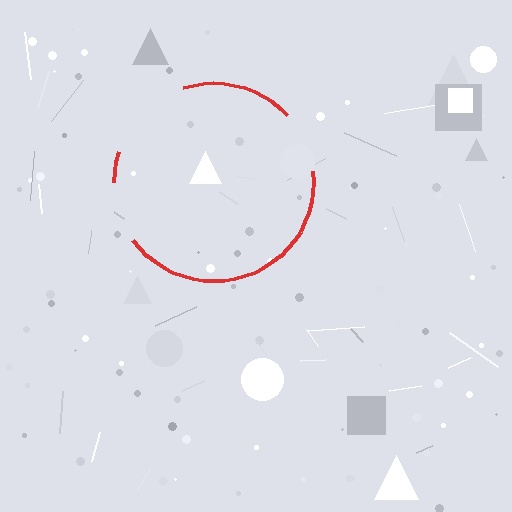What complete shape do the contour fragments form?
The contour fragments form a circle.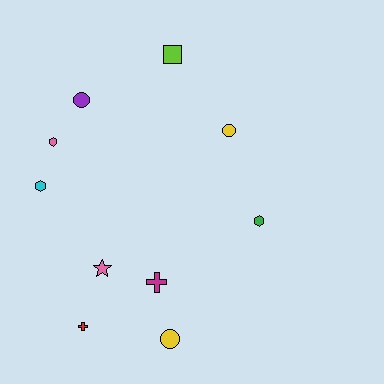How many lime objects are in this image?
There is 1 lime object.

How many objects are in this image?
There are 10 objects.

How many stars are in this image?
There is 1 star.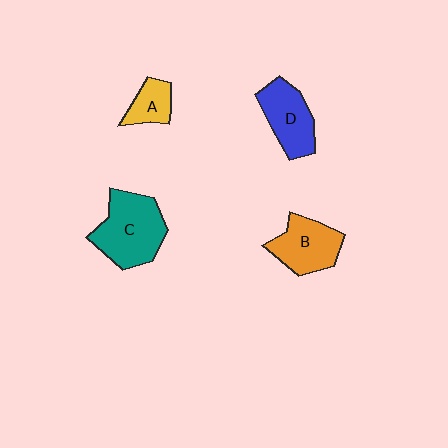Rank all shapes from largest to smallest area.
From largest to smallest: C (teal), B (orange), D (blue), A (yellow).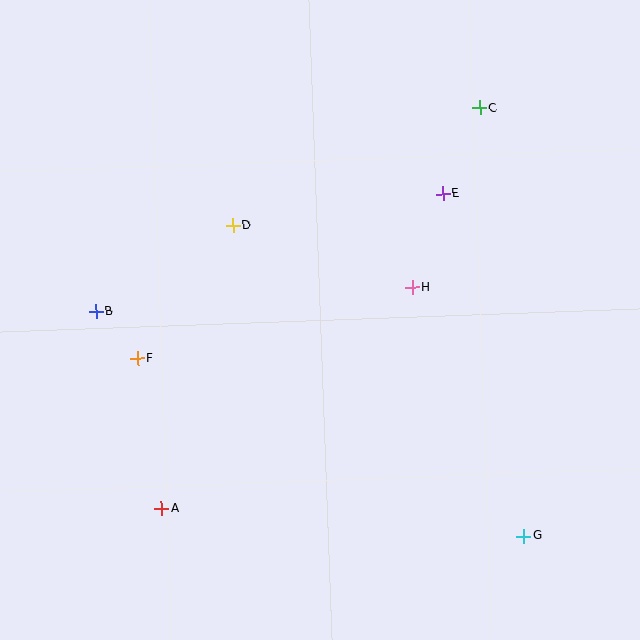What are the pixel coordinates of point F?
Point F is at (138, 358).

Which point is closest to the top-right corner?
Point C is closest to the top-right corner.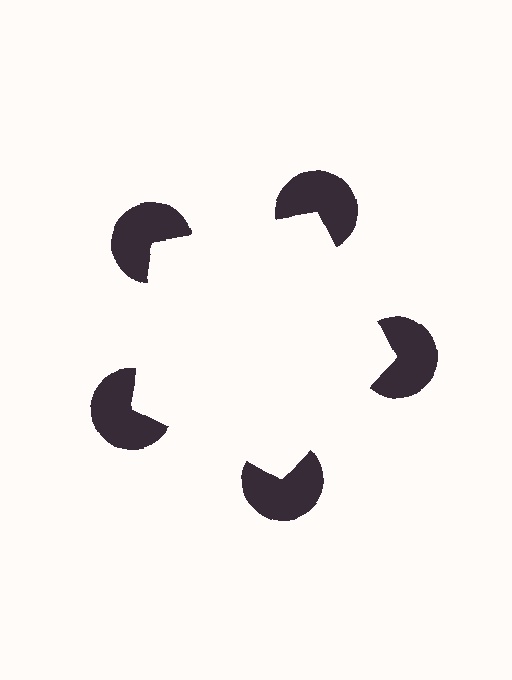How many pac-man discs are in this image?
There are 5 — one at each vertex of the illusory pentagon.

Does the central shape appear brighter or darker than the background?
It typically appears slightly brighter than the background, even though no actual brightness change is drawn.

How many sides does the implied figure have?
5 sides.